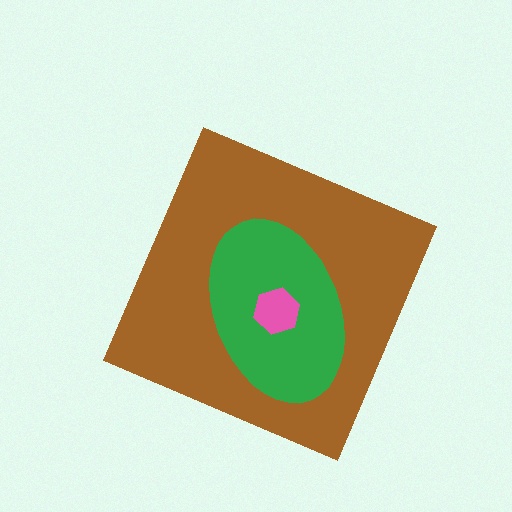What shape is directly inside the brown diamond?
The green ellipse.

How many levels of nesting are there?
3.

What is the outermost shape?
The brown diamond.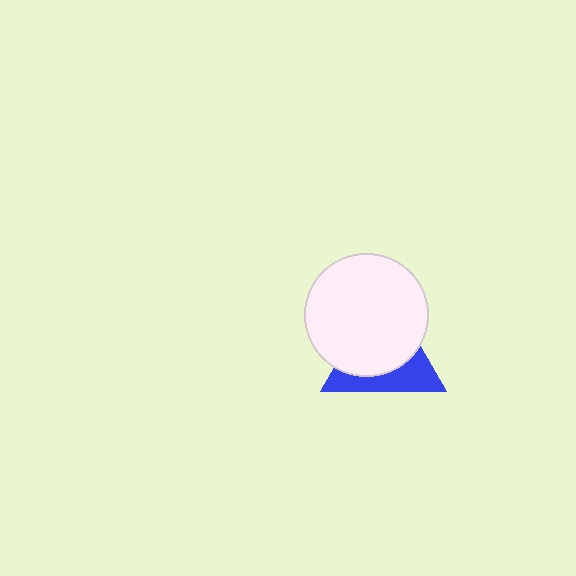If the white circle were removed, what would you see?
You would see the complete blue triangle.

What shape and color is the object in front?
The object in front is a white circle.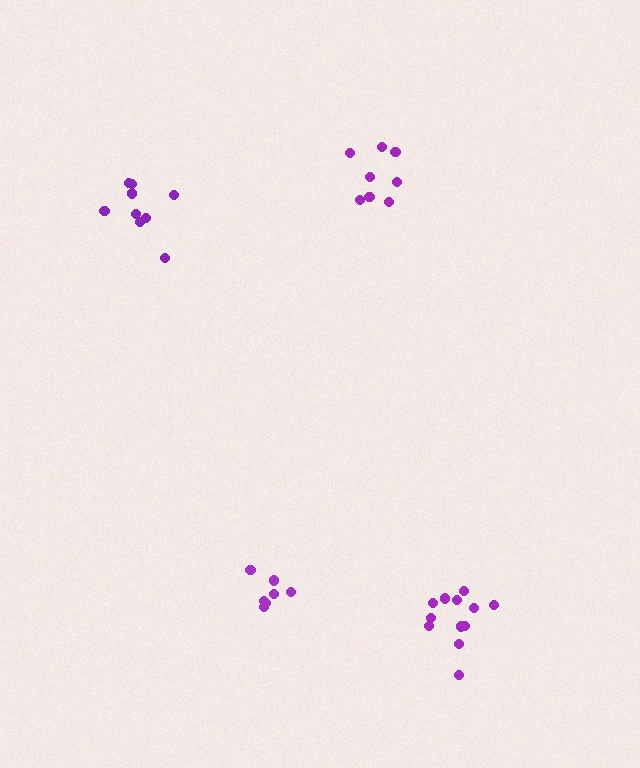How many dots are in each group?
Group 1: 7 dots, Group 2: 9 dots, Group 3: 12 dots, Group 4: 8 dots (36 total).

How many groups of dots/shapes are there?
There are 4 groups.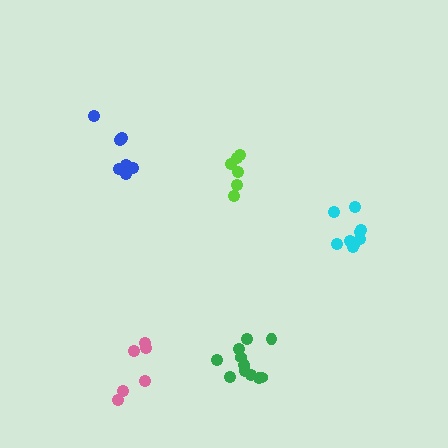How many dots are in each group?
Group 1: 9 dots, Group 2: 7 dots, Group 3: 6 dots, Group 4: 6 dots, Group 5: 11 dots (39 total).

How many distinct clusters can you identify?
There are 5 distinct clusters.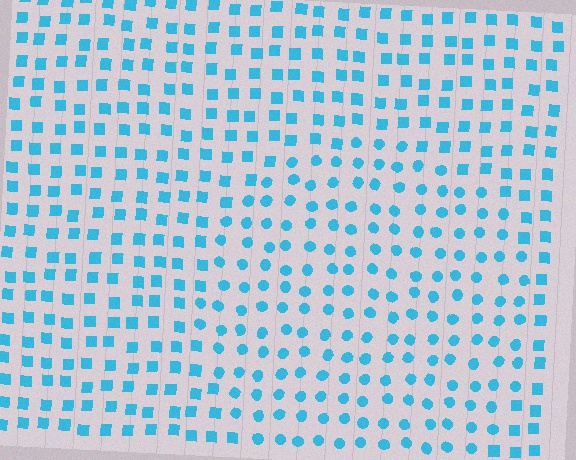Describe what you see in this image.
The image is filled with small cyan elements arranged in a uniform grid. A circle-shaped region contains circles, while the surrounding area contains squares. The boundary is defined purely by the change in element shape.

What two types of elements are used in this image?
The image uses circles inside the circle region and squares outside it.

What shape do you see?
I see a circle.